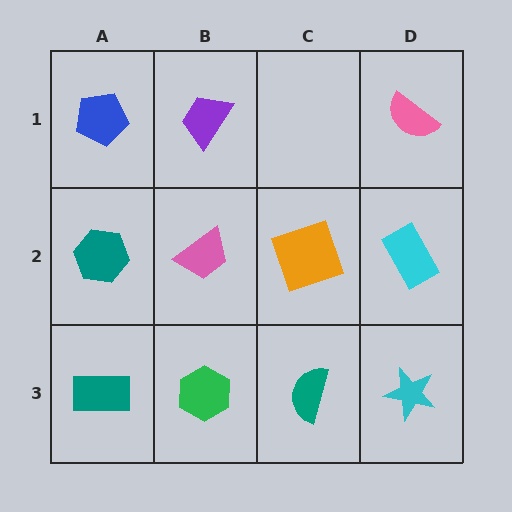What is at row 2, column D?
A cyan rectangle.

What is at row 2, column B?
A pink trapezoid.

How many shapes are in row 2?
4 shapes.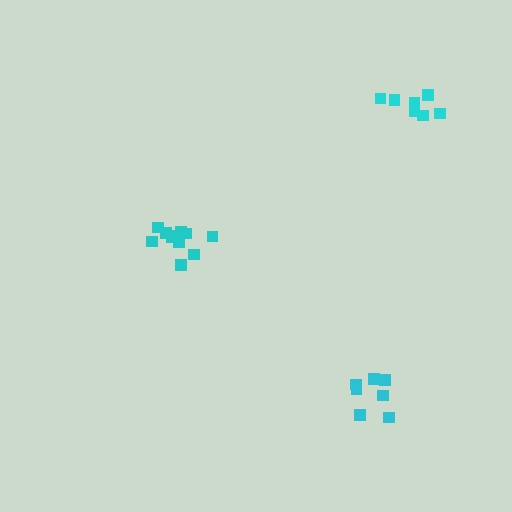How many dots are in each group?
Group 1: 11 dots, Group 2: 7 dots, Group 3: 7 dots (25 total).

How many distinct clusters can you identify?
There are 3 distinct clusters.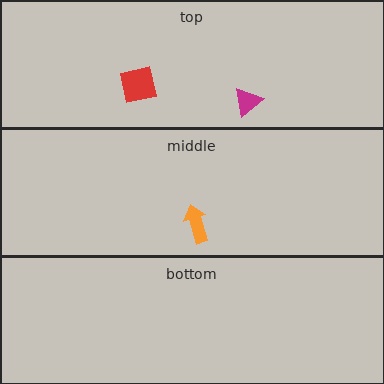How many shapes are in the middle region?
1.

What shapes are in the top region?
The red square, the magenta triangle.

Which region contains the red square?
The top region.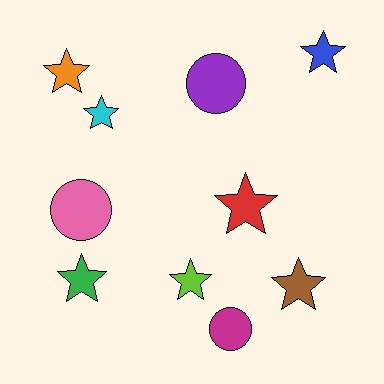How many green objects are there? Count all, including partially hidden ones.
There is 1 green object.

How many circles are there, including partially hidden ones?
There are 3 circles.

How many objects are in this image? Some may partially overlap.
There are 10 objects.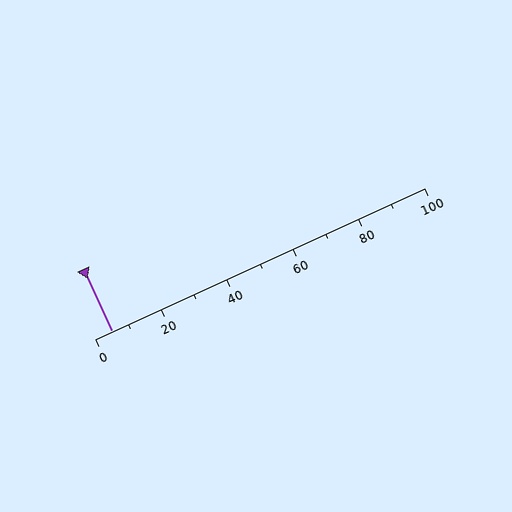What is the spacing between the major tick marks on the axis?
The major ticks are spaced 20 apart.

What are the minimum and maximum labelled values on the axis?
The axis runs from 0 to 100.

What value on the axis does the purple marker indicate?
The marker indicates approximately 5.